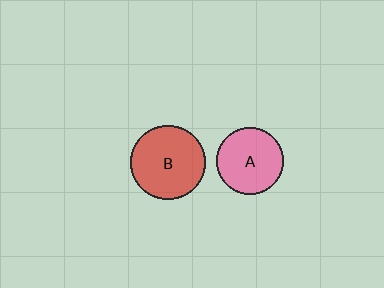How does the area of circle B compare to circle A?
Approximately 1.2 times.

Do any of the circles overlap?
No, none of the circles overlap.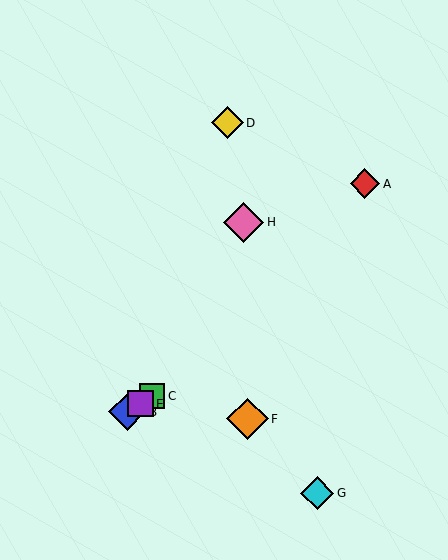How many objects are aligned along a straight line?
3 objects (B, C, E) are aligned along a straight line.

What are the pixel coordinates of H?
Object H is at (244, 222).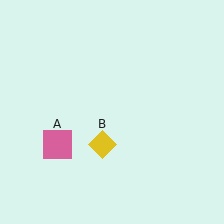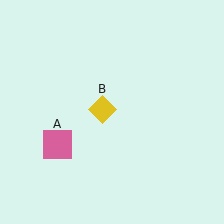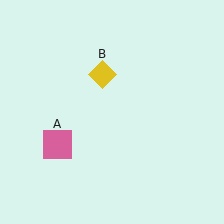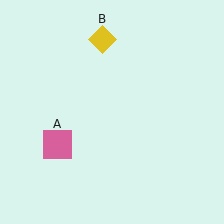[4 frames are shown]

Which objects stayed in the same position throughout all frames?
Pink square (object A) remained stationary.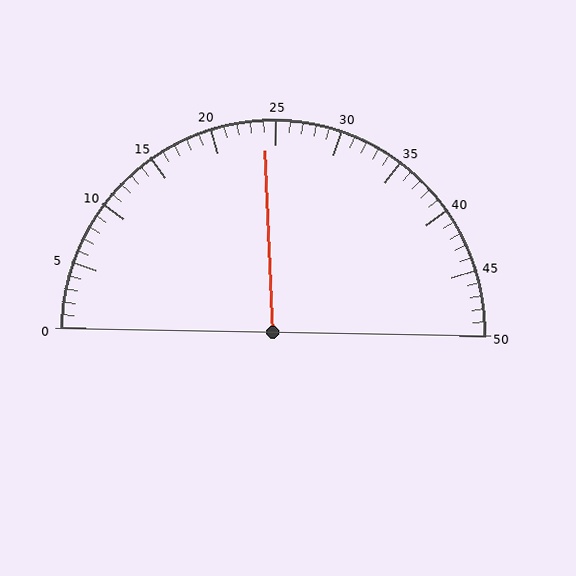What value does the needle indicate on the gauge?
The needle indicates approximately 24.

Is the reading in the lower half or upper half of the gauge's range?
The reading is in the lower half of the range (0 to 50).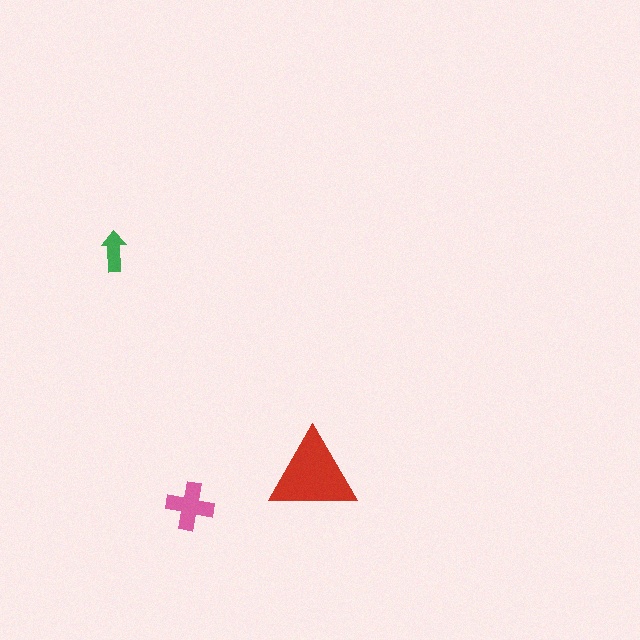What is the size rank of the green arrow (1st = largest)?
3rd.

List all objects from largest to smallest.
The red triangle, the pink cross, the green arrow.